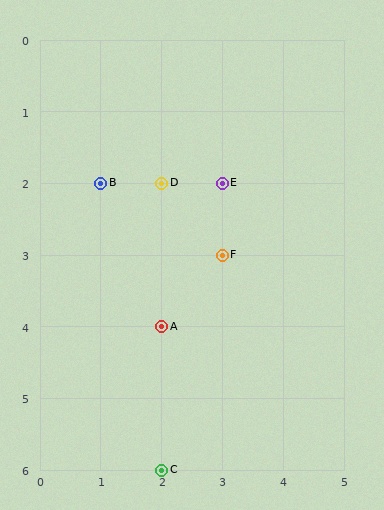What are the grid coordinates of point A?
Point A is at grid coordinates (2, 4).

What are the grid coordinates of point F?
Point F is at grid coordinates (3, 3).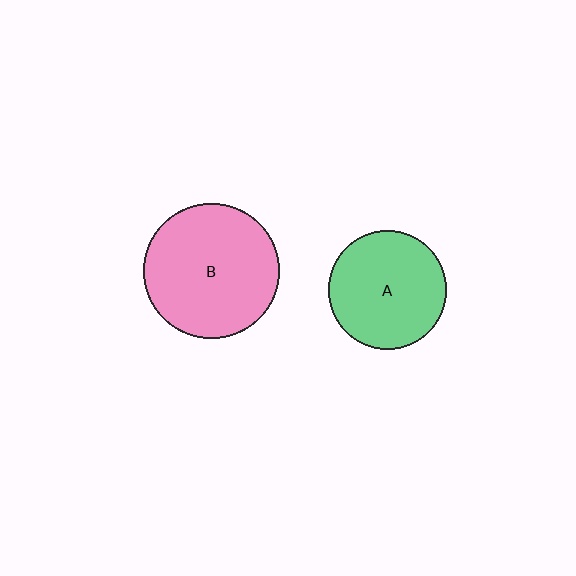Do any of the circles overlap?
No, none of the circles overlap.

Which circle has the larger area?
Circle B (pink).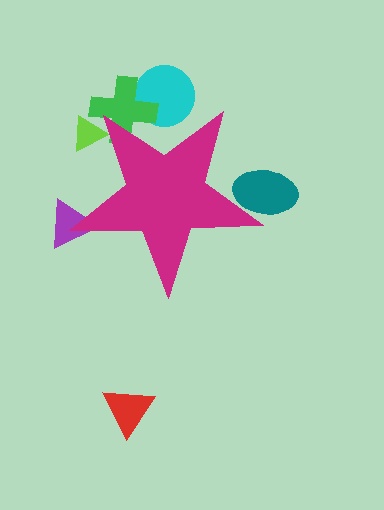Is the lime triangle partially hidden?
Yes, the lime triangle is partially hidden behind the magenta star.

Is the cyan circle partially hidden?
Yes, the cyan circle is partially hidden behind the magenta star.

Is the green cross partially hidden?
Yes, the green cross is partially hidden behind the magenta star.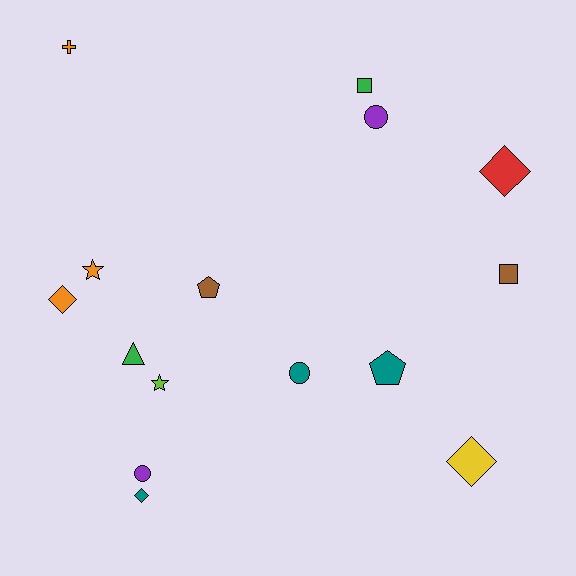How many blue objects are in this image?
There are no blue objects.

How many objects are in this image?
There are 15 objects.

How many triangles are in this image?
There is 1 triangle.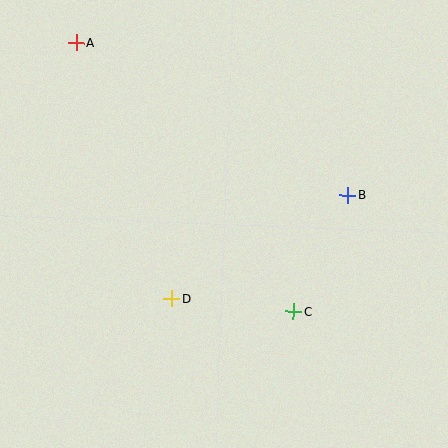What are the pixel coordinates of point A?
Point A is at (76, 43).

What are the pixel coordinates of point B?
Point B is at (348, 195).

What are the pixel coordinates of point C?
Point C is at (293, 311).